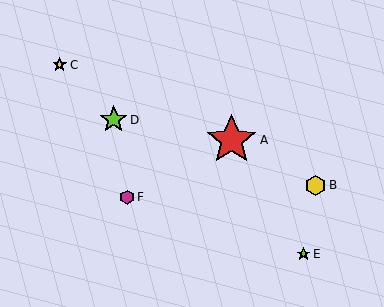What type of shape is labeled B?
Shape B is a yellow hexagon.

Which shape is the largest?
The red star (labeled A) is the largest.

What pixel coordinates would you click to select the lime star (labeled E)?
Click at (303, 254) to select the lime star E.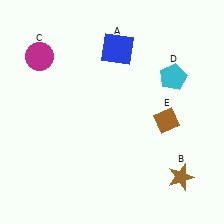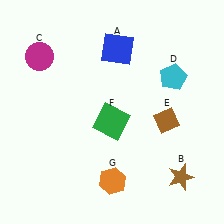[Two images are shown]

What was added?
A green square (F), an orange hexagon (G) were added in Image 2.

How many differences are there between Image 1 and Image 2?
There are 2 differences between the two images.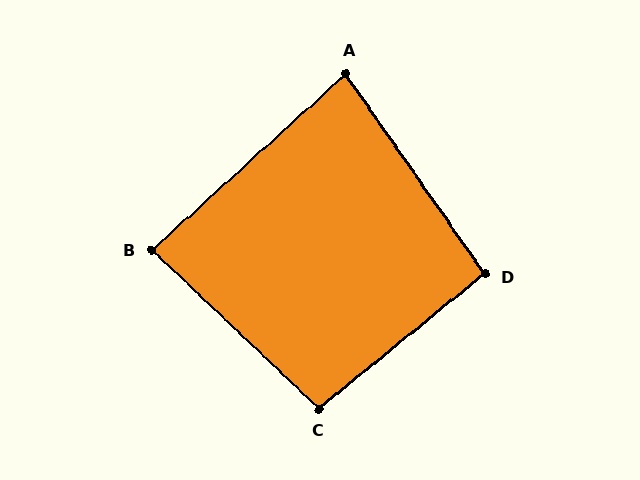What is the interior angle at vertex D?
Approximately 94 degrees (approximately right).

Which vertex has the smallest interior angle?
A, at approximately 83 degrees.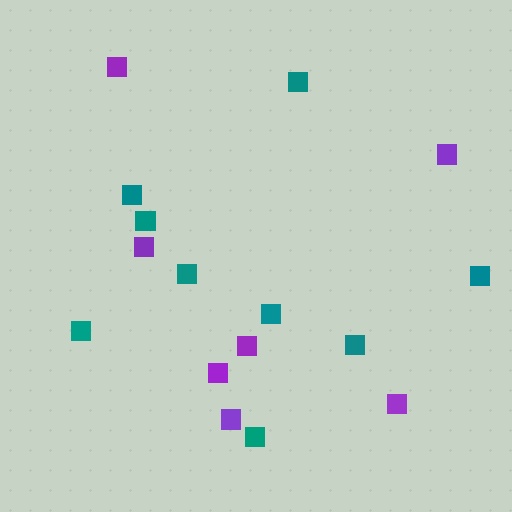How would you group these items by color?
There are 2 groups: one group of purple squares (7) and one group of teal squares (9).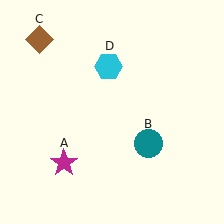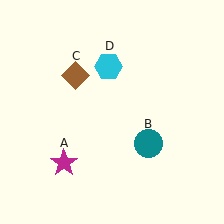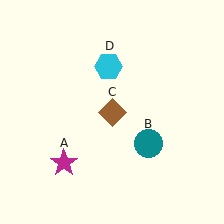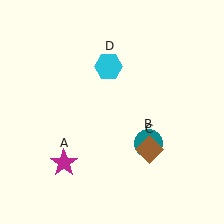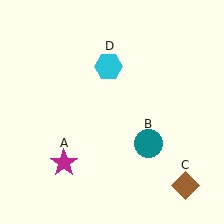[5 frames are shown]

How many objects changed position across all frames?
1 object changed position: brown diamond (object C).